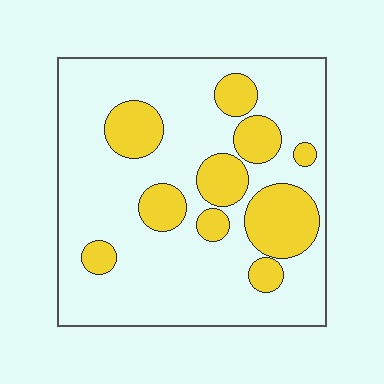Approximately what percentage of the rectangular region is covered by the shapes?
Approximately 25%.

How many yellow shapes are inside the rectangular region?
10.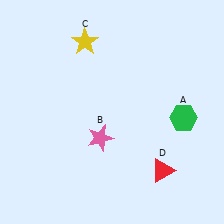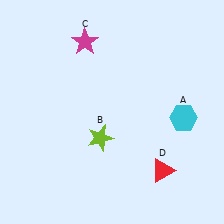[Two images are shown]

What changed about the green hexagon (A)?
In Image 1, A is green. In Image 2, it changed to cyan.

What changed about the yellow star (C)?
In Image 1, C is yellow. In Image 2, it changed to magenta.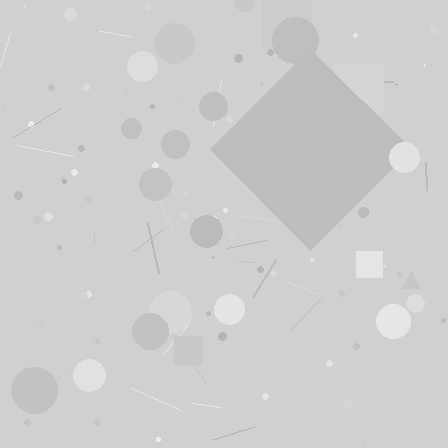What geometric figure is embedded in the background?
A diamond is embedded in the background.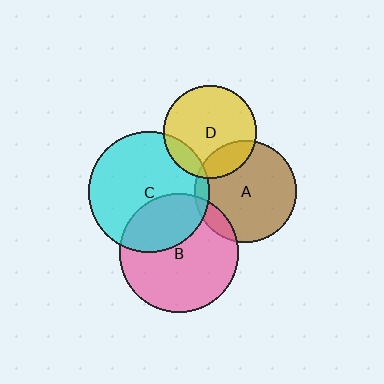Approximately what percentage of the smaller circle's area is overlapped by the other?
Approximately 5%.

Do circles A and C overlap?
Yes.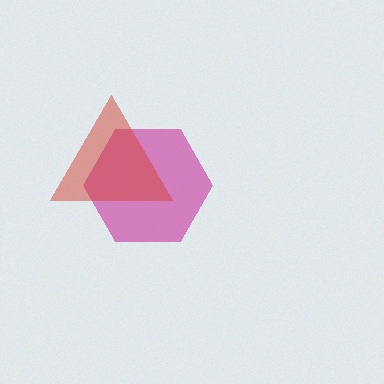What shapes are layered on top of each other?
The layered shapes are: a magenta hexagon, a red triangle.